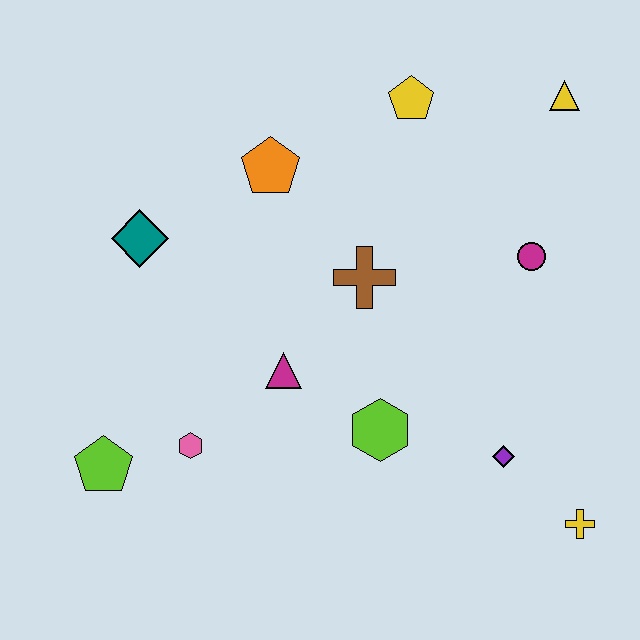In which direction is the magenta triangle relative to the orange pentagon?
The magenta triangle is below the orange pentagon.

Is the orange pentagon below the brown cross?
No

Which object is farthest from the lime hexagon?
The yellow triangle is farthest from the lime hexagon.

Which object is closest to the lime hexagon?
The magenta triangle is closest to the lime hexagon.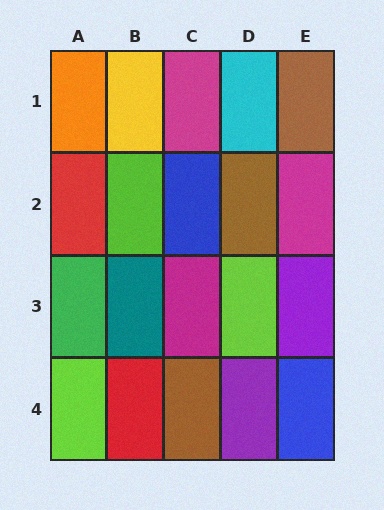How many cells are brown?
3 cells are brown.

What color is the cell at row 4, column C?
Brown.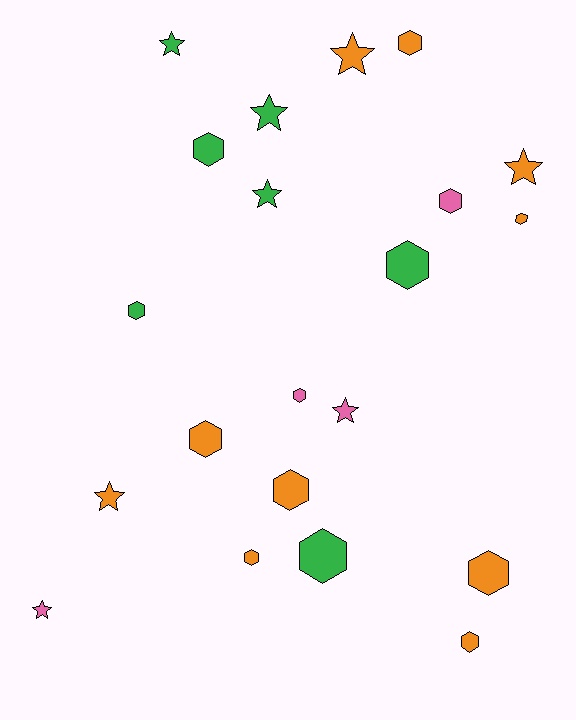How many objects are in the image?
There are 21 objects.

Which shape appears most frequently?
Hexagon, with 13 objects.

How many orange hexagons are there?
There are 7 orange hexagons.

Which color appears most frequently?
Orange, with 10 objects.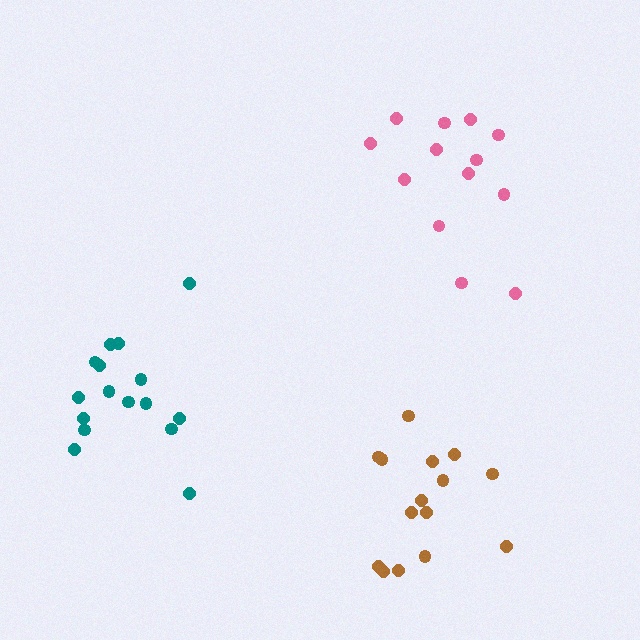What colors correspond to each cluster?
The clusters are colored: pink, brown, teal.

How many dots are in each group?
Group 1: 13 dots, Group 2: 15 dots, Group 3: 16 dots (44 total).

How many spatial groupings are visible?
There are 3 spatial groupings.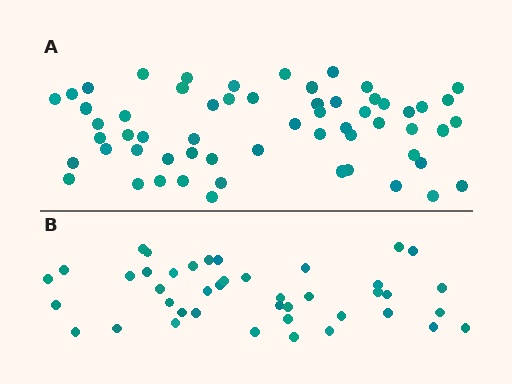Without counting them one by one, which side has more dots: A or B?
Region A (the top region) has more dots.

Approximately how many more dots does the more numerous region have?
Region A has approximately 15 more dots than region B.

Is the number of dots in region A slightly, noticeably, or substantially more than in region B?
Region A has noticeably more, but not dramatically so. The ratio is roughly 1.4 to 1.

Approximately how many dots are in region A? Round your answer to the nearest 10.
About 60 dots. (The exact count is 59, which rounds to 60.)